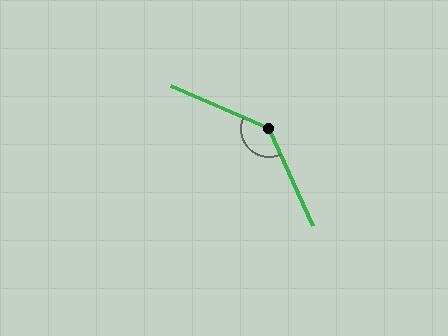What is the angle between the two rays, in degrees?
Approximately 138 degrees.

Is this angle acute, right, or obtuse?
It is obtuse.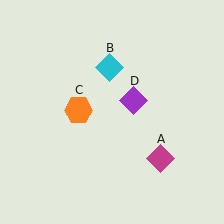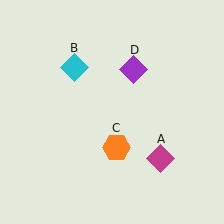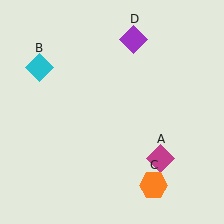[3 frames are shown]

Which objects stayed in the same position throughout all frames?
Magenta diamond (object A) remained stationary.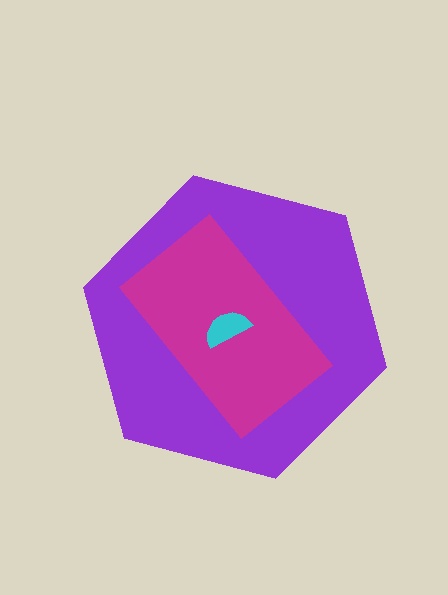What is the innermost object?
The cyan semicircle.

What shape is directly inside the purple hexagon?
The magenta rectangle.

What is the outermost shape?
The purple hexagon.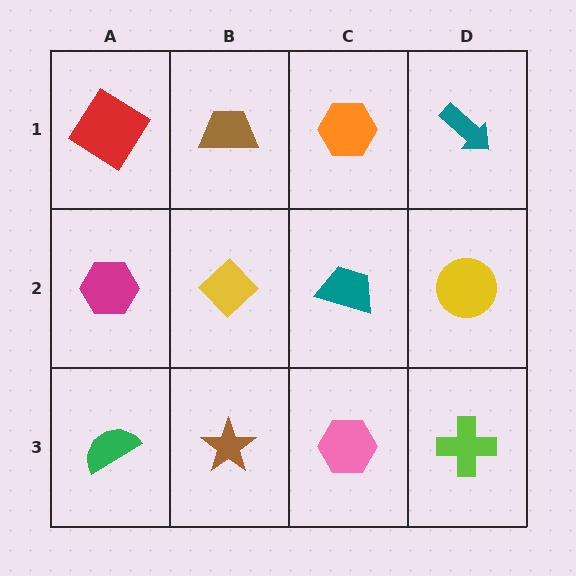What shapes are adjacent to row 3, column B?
A yellow diamond (row 2, column B), a green semicircle (row 3, column A), a pink hexagon (row 3, column C).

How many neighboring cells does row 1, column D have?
2.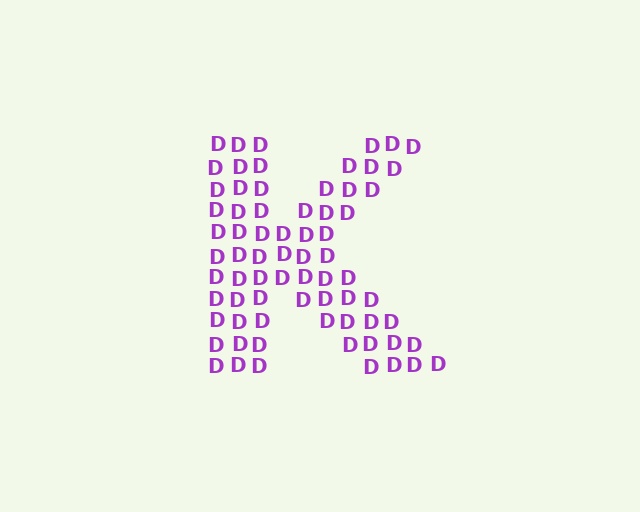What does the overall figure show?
The overall figure shows the letter K.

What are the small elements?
The small elements are letter D's.